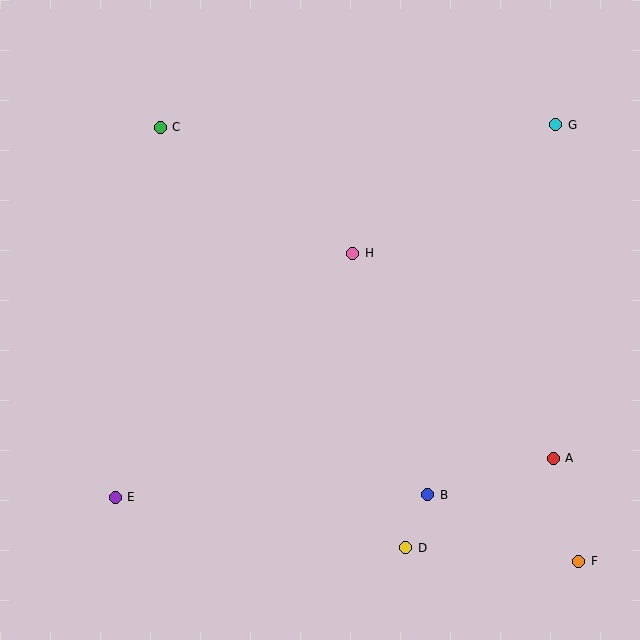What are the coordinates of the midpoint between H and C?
The midpoint between H and C is at (257, 190).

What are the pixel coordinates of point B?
Point B is at (428, 495).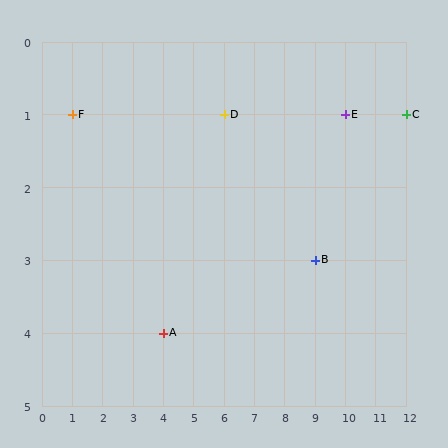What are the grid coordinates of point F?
Point F is at grid coordinates (1, 1).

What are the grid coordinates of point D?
Point D is at grid coordinates (6, 1).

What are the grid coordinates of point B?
Point B is at grid coordinates (9, 3).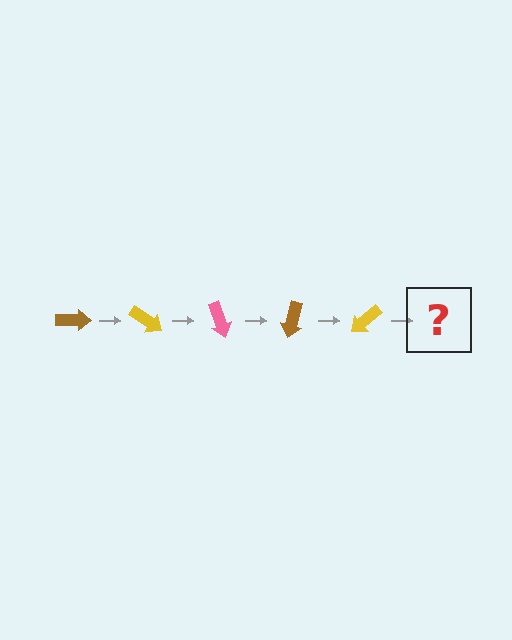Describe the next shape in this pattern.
It should be a pink arrow, rotated 175 degrees from the start.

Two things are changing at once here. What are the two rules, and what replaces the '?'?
The two rules are that it rotates 35 degrees each step and the color cycles through brown, yellow, and pink. The '?' should be a pink arrow, rotated 175 degrees from the start.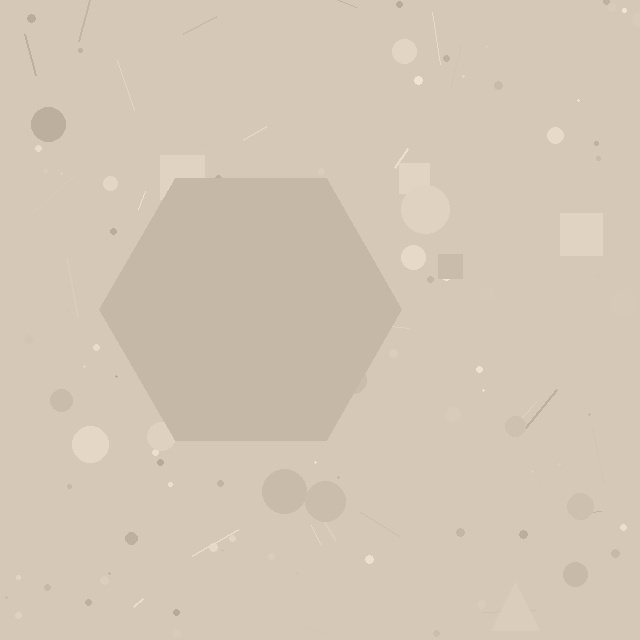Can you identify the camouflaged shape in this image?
The camouflaged shape is a hexagon.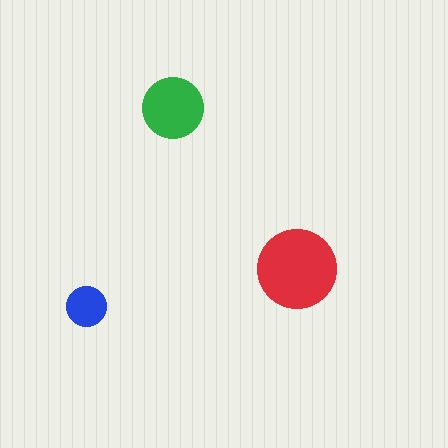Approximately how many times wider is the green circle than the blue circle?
About 1.5 times wider.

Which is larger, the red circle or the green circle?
The red one.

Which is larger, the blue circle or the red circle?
The red one.